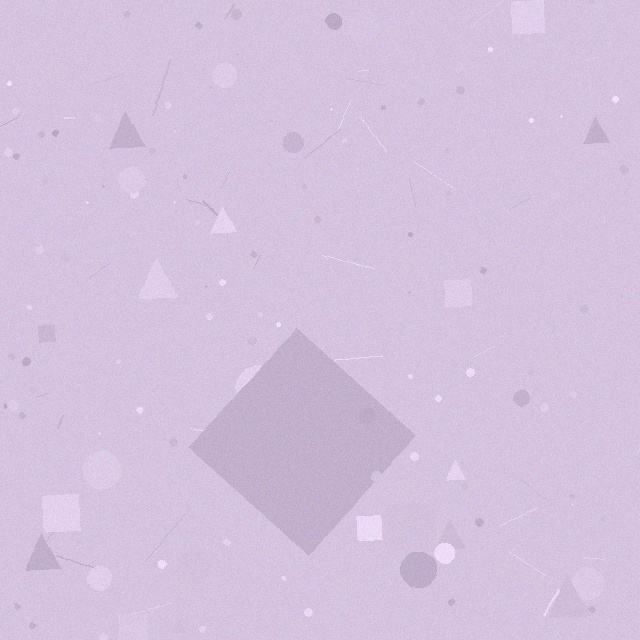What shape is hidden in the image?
A diamond is hidden in the image.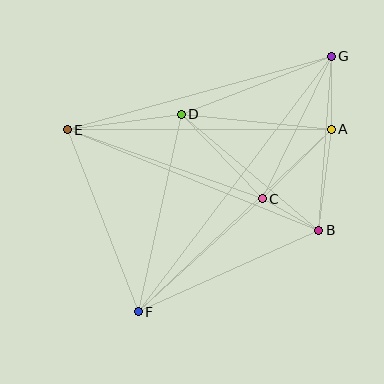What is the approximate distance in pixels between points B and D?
The distance between B and D is approximately 180 pixels.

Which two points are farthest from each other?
Points F and G are farthest from each other.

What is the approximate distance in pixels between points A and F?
The distance between A and F is approximately 266 pixels.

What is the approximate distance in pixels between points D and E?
The distance between D and E is approximately 115 pixels.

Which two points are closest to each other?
Points B and C are closest to each other.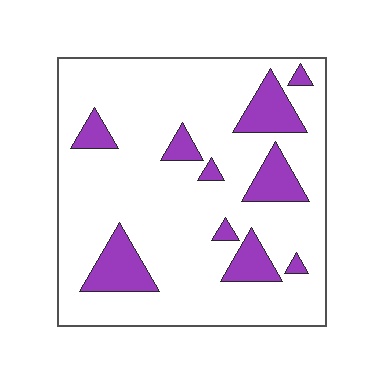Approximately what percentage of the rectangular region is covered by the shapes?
Approximately 15%.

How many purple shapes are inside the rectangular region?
10.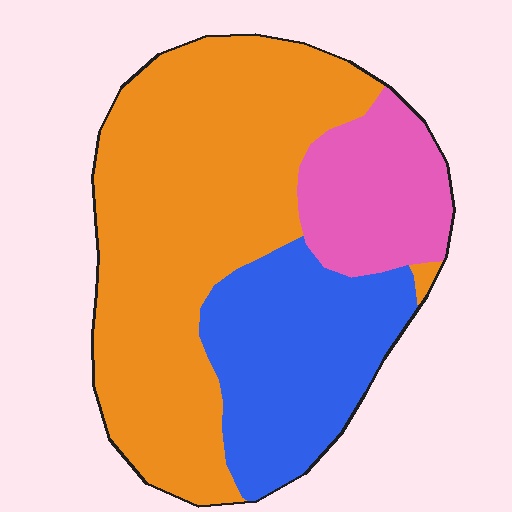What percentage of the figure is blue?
Blue covers around 25% of the figure.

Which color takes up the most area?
Orange, at roughly 55%.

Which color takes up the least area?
Pink, at roughly 15%.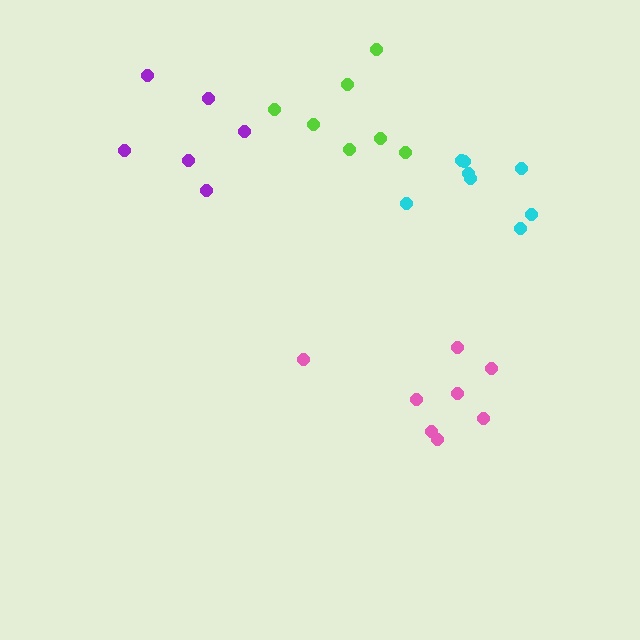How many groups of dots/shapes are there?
There are 4 groups.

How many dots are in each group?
Group 1: 7 dots, Group 2: 8 dots, Group 3: 6 dots, Group 4: 8 dots (29 total).